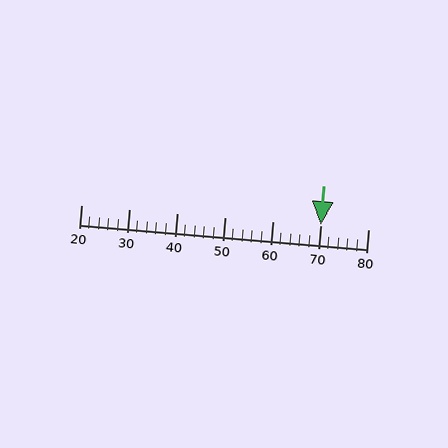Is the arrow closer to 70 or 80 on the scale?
The arrow is closer to 70.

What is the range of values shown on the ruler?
The ruler shows values from 20 to 80.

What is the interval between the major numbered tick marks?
The major tick marks are spaced 10 units apart.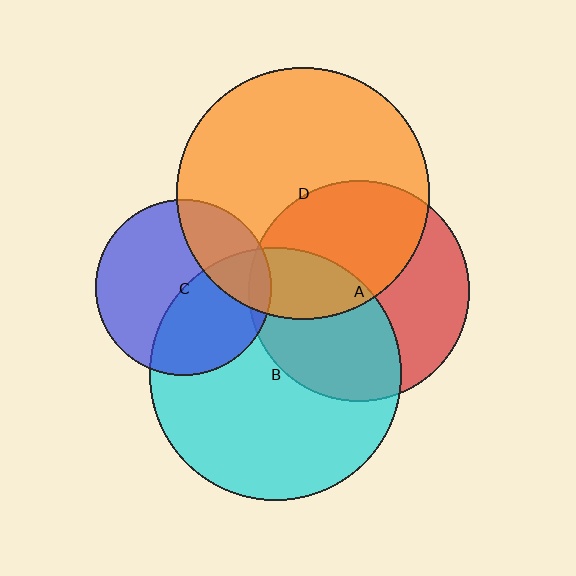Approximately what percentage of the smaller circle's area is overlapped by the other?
Approximately 45%.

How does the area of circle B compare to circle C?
Approximately 2.1 times.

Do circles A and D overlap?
Yes.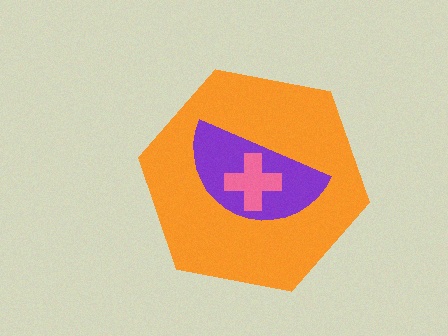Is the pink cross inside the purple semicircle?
Yes.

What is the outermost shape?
The orange hexagon.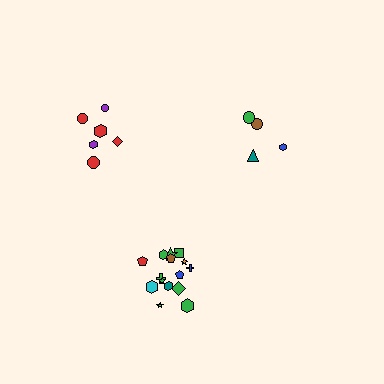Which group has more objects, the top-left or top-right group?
The top-left group.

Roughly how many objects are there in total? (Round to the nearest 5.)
Roughly 25 objects in total.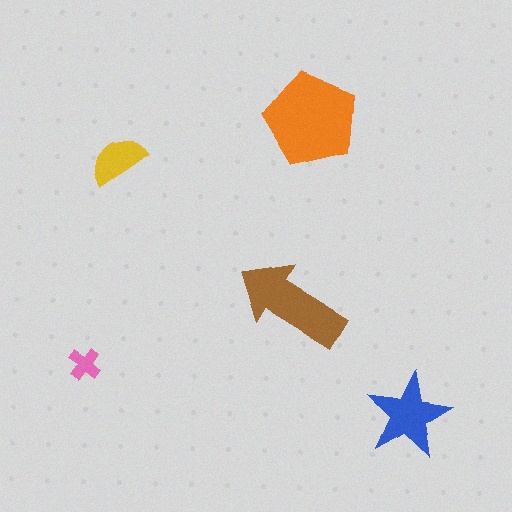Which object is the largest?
The orange pentagon.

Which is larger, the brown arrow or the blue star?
The brown arrow.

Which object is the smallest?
The pink cross.